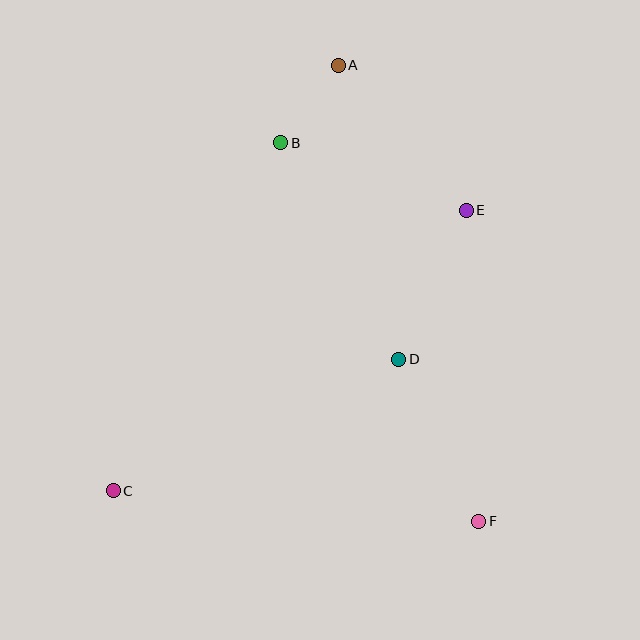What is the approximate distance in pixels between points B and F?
The distance between B and F is approximately 427 pixels.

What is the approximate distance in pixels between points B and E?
The distance between B and E is approximately 197 pixels.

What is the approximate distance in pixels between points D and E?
The distance between D and E is approximately 163 pixels.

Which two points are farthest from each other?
Points A and C are farthest from each other.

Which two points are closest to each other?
Points A and B are closest to each other.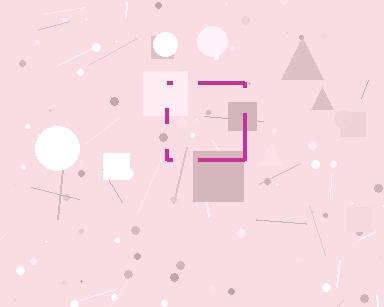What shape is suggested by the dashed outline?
The dashed outline suggests a square.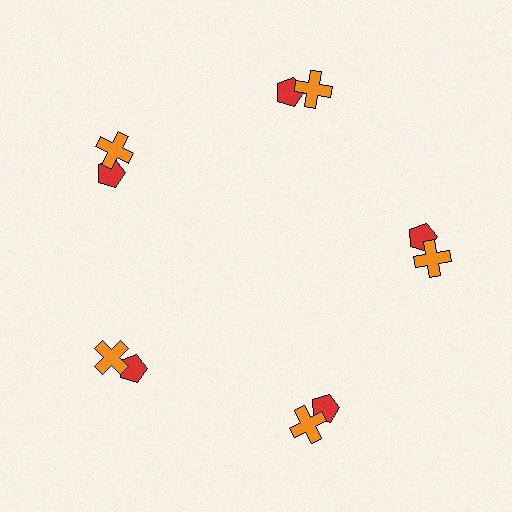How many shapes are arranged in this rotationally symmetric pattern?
There are 10 shapes, arranged in 5 groups of 2.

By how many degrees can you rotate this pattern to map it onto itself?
The pattern maps onto itself every 72 degrees of rotation.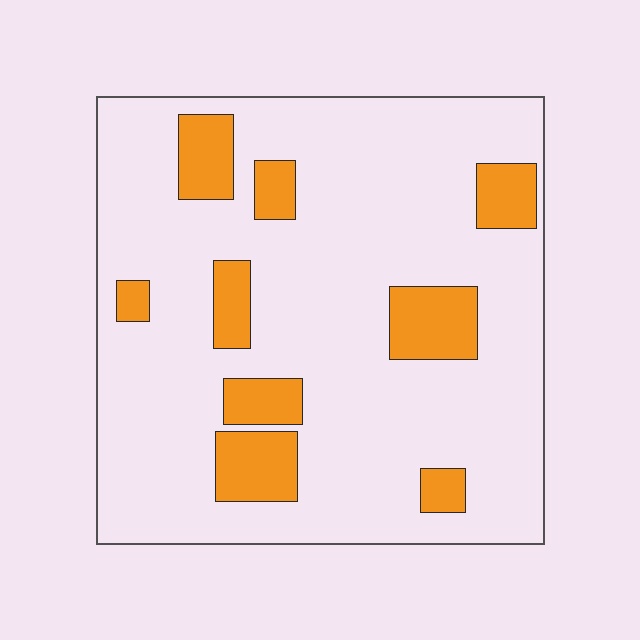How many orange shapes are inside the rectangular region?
9.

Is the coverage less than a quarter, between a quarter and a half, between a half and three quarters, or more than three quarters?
Less than a quarter.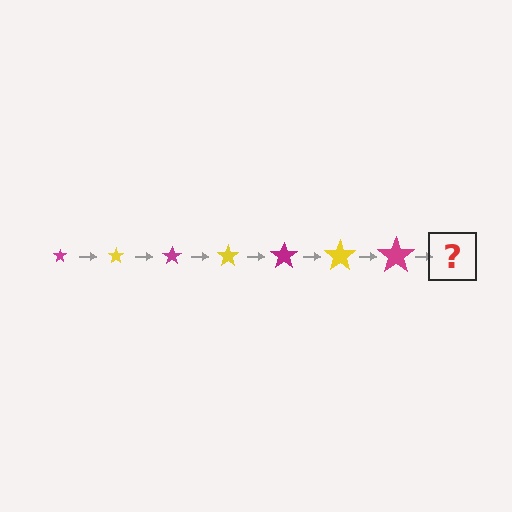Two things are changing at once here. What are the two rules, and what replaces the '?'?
The two rules are that the star grows larger each step and the color cycles through magenta and yellow. The '?' should be a yellow star, larger than the previous one.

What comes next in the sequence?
The next element should be a yellow star, larger than the previous one.